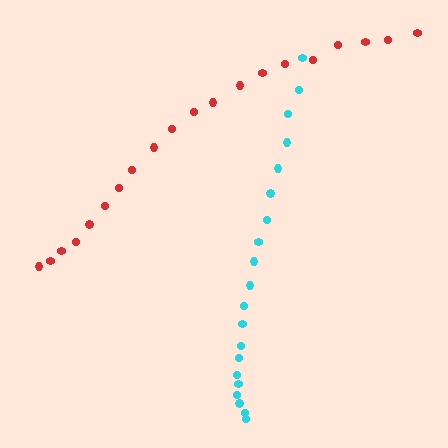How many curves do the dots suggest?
There are 2 distinct paths.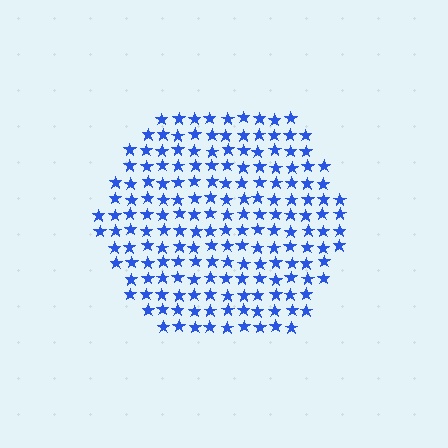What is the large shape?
The large shape is a hexagon.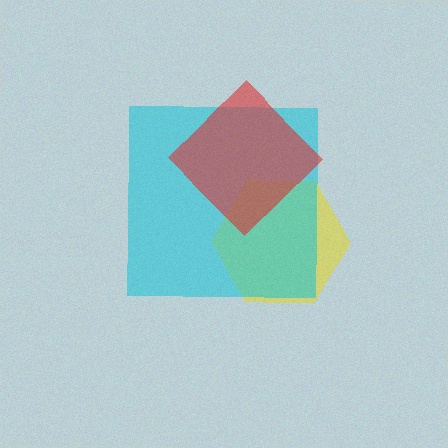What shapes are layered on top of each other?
The layered shapes are: a yellow hexagon, a cyan square, a red diamond.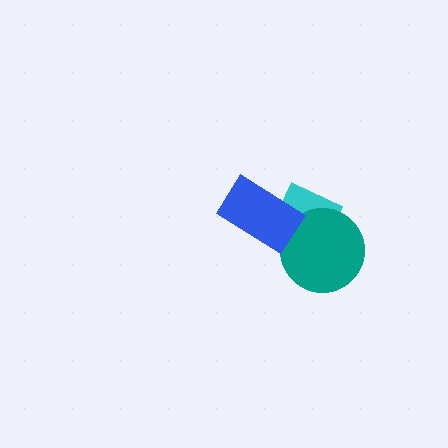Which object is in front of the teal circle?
The blue rectangle is in front of the teal circle.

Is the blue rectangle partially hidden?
No, no other shape covers it.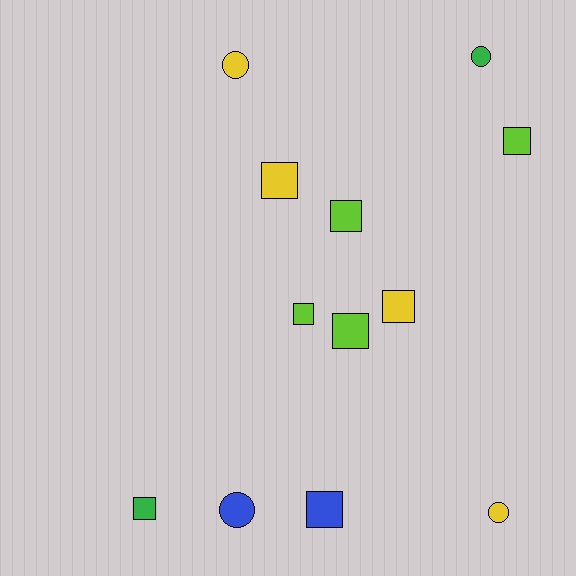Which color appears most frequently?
Yellow, with 4 objects.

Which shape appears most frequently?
Square, with 8 objects.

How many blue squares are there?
There is 1 blue square.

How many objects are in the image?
There are 12 objects.